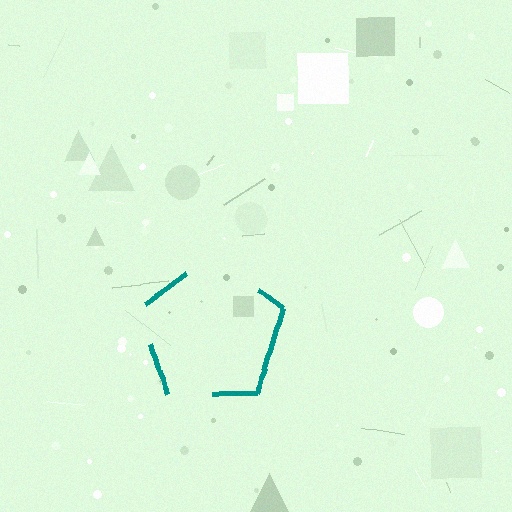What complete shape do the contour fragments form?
The contour fragments form a pentagon.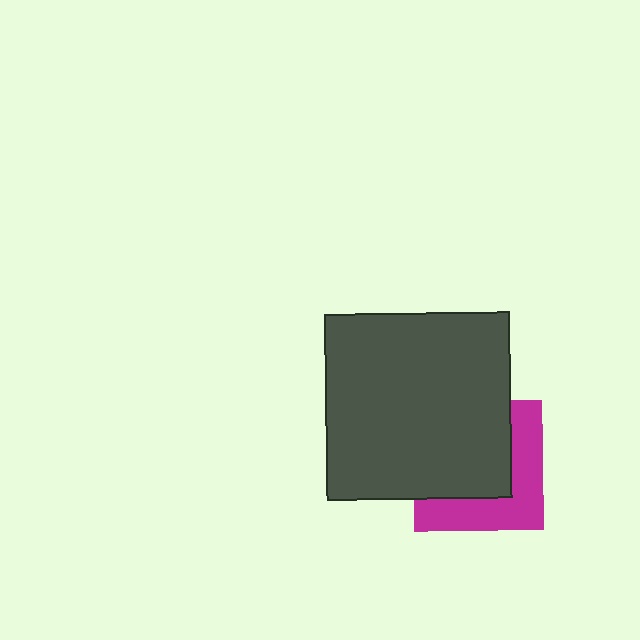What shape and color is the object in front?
The object in front is a dark gray square.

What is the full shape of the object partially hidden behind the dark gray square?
The partially hidden object is a magenta square.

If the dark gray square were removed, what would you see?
You would see the complete magenta square.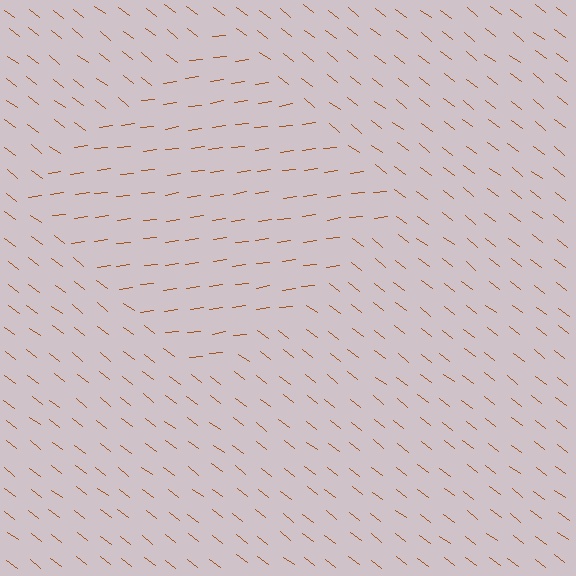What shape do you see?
I see a diamond.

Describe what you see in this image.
The image is filled with small brown line segments. A diamond region in the image has lines oriented differently from the surrounding lines, creating a visible texture boundary.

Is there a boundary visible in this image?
Yes, there is a texture boundary formed by a change in line orientation.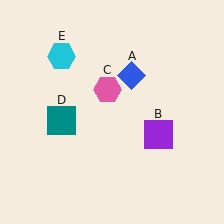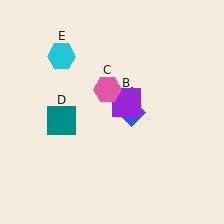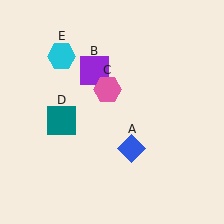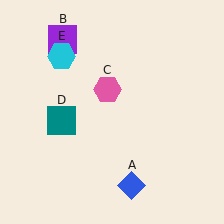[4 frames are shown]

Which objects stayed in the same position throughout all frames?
Pink hexagon (object C) and teal square (object D) and cyan hexagon (object E) remained stationary.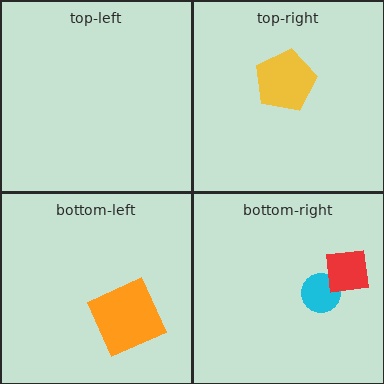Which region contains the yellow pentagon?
The top-right region.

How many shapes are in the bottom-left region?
1.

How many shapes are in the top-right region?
1.